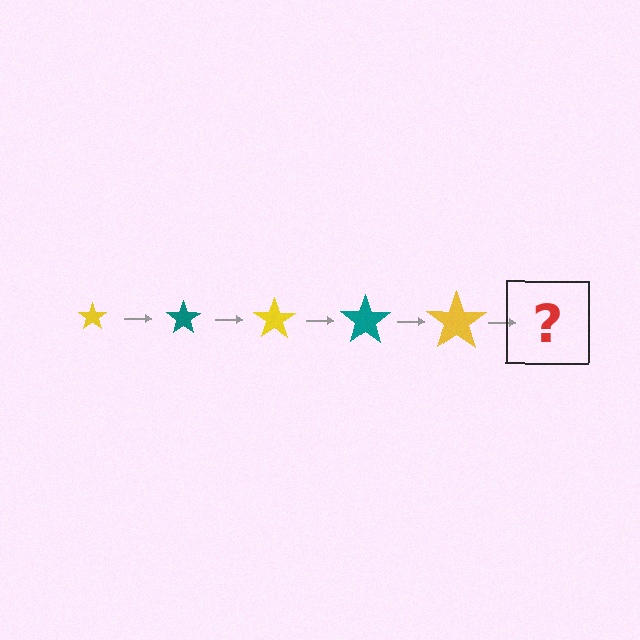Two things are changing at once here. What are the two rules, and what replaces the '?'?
The two rules are that the star grows larger each step and the color cycles through yellow and teal. The '?' should be a teal star, larger than the previous one.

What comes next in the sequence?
The next element should be a teal star, larger than the previous one.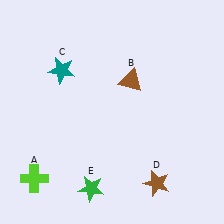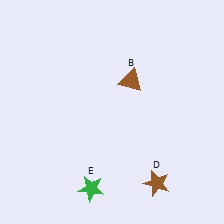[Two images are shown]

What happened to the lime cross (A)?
The lime cross (A) was removed in Image 2. It was in the bottom-left area of Image 1.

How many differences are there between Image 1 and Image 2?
There are 2 differences between the two images.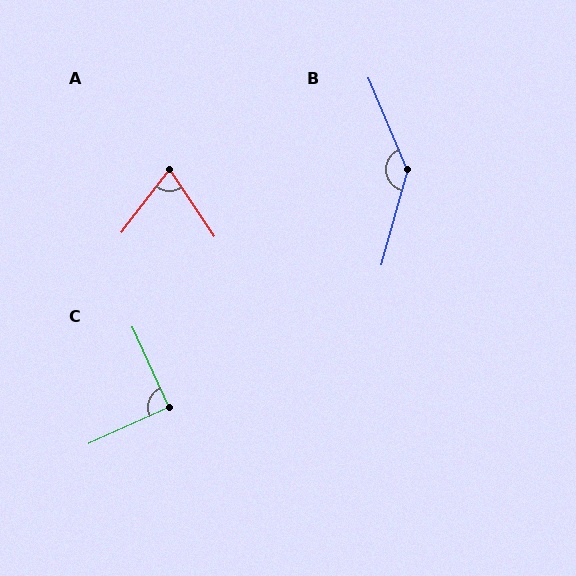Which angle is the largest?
B, at approximately 142 degrees.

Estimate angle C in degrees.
Approximately 90 degrees.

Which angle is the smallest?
A, at approximately 71 degrees.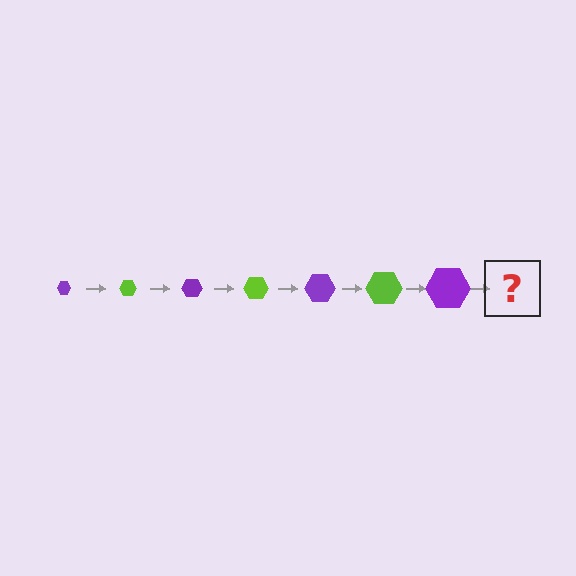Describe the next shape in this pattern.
It should be a lime hexagon, larger than the previous one.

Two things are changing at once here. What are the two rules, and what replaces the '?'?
The two rules are that the hexagon grows larger each step and the color cycles through purple and lime. The '?' should be a lime hexagon, larger than the previous one.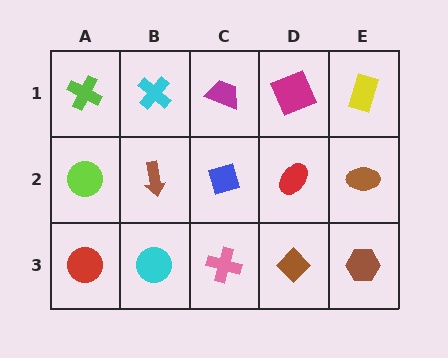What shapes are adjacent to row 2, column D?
A magenta square (row 1, column D), a brown diamond (row 3, column D), a blue diamond (row 2, column C), a brown ellipse (row 2, column E).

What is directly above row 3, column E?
A brown ellipse.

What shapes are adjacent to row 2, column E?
A yellow rectangle (row 1, column E), a brown hexagon (row 3, column E), a red ellipse (row 2, column D).